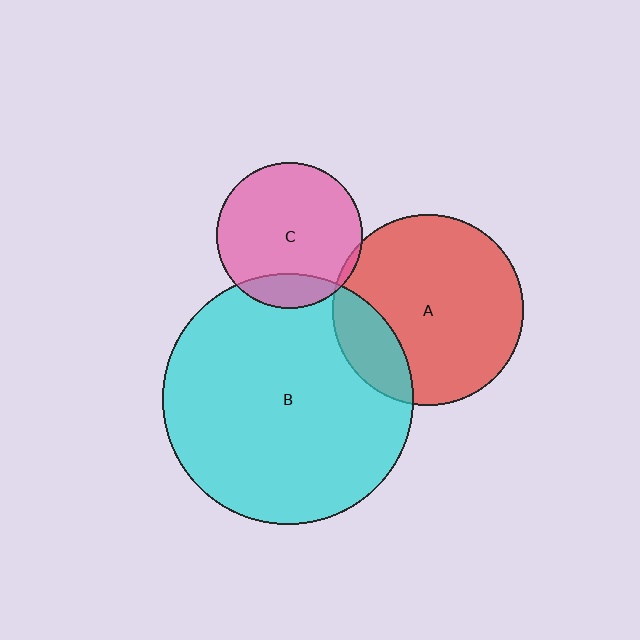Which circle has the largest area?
Circle B (cyan).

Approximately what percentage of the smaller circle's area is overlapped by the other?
Approximately 5%.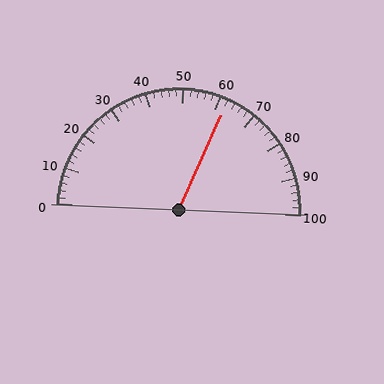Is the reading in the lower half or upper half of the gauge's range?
The reading is in the upper half of the range (0 to 100).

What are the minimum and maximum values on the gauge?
The gauge ranges from 0 to 100.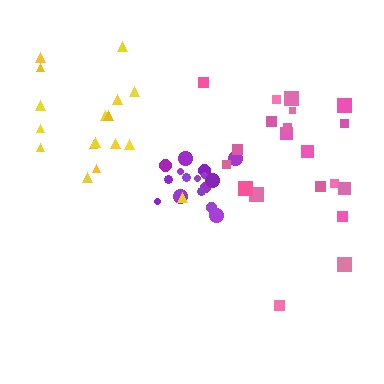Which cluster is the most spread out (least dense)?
Pink.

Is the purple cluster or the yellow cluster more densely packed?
Purple.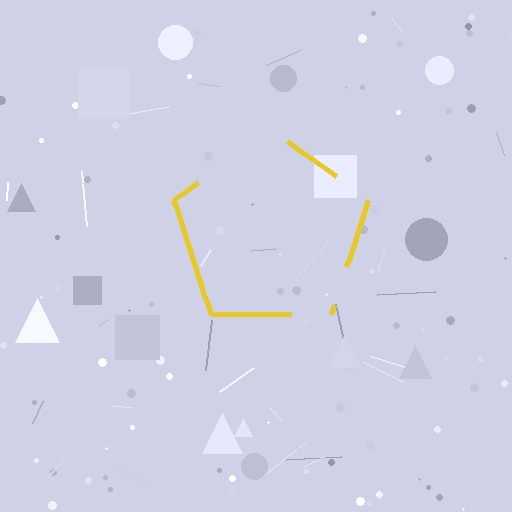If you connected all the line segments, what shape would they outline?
They would outline a pentagon.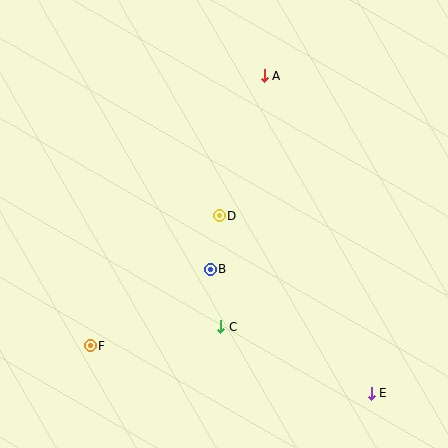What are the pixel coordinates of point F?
Point F is at (90, 346).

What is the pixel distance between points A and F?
The distance between A and F is 321 pixels.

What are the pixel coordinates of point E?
Point E is at (371, 393).